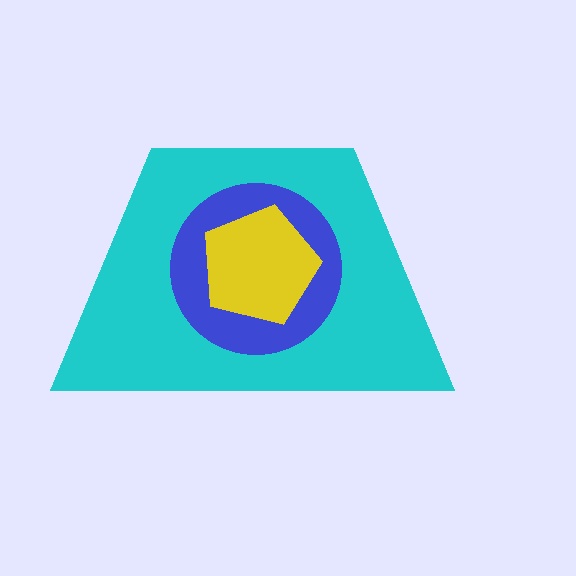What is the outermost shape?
The cyan trapezoid.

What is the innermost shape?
The yellow pentagon.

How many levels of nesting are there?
3.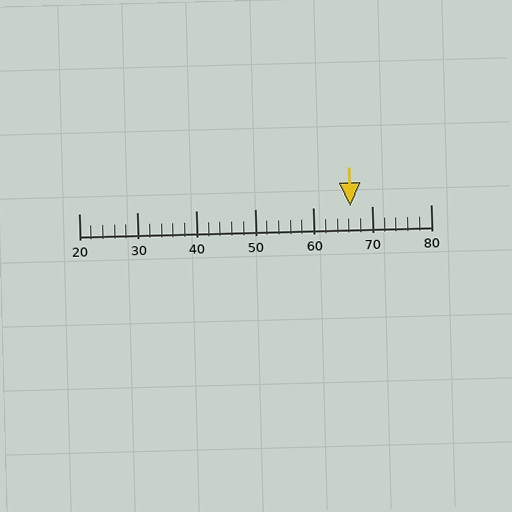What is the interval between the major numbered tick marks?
The major tick marks are spaced 10 units apart.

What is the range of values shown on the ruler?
The ruler shows values from 20 to 80.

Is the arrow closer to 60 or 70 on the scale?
The arrow is closer to 70.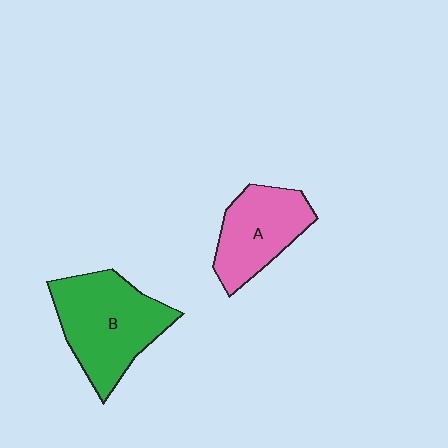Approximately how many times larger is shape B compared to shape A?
Approximately 1.4 times.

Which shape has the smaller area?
Shape A (pink).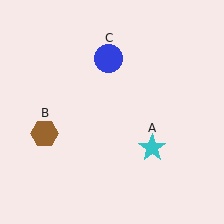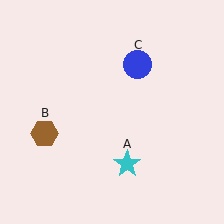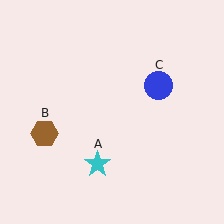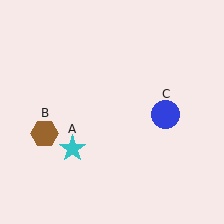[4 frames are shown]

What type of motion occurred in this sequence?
The cyan star (object A), blue circle (object C) rotated clockwise around the center of the scene.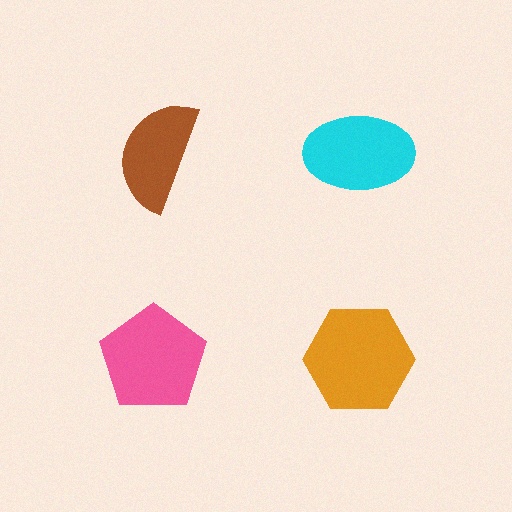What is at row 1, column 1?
A brown semicircle.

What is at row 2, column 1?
A pink pentagon.